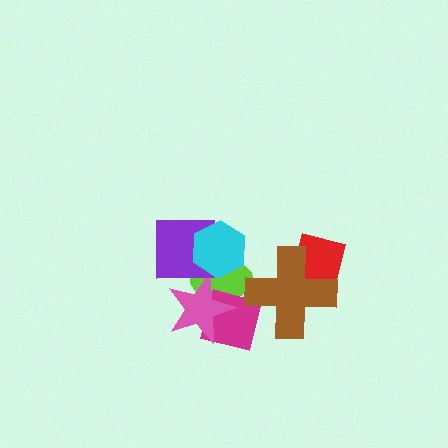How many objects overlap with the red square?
1 object overlaps with the red square.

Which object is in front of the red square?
The brown cross is in front of the red square.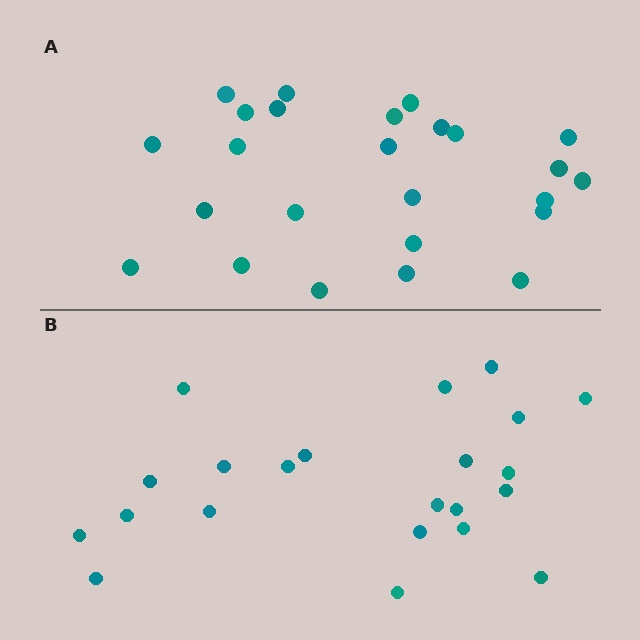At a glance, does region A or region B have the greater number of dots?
Region A (the top region) has more dots.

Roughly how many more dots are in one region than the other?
Region A has just a few more — roughly 2 or 3 more dots than region B.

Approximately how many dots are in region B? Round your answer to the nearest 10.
About 20 dots. (The exact count is 22, which rounds to 20.)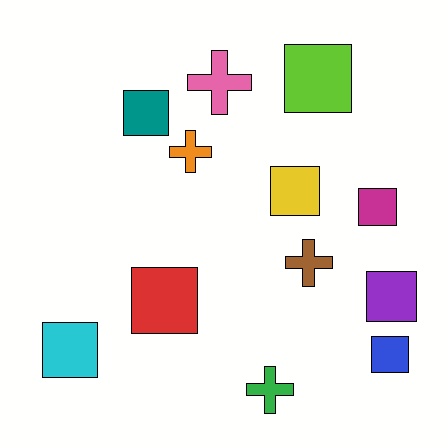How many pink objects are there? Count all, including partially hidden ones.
There is 1 pink object.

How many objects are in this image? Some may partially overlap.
There are 12 objects.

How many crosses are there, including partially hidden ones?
There are 4 crosses.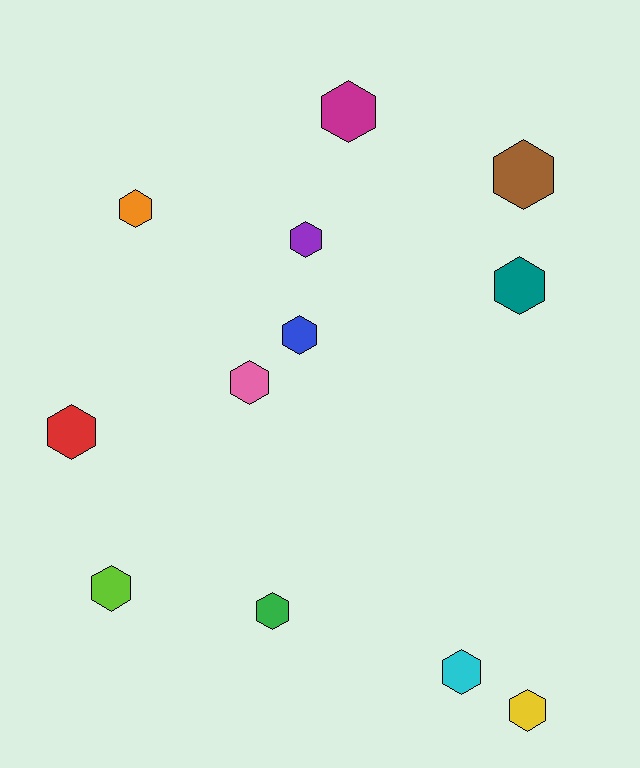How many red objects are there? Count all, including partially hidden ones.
There is 1 red object.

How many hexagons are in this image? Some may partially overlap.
There are 12 hexagons.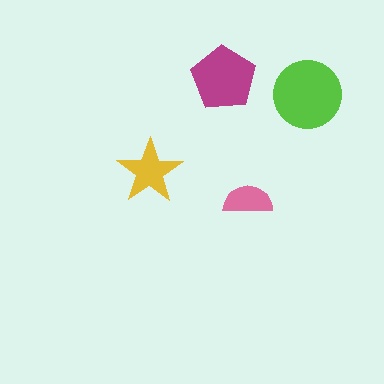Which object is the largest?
The lime circle.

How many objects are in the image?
There are 4 objects in the image.